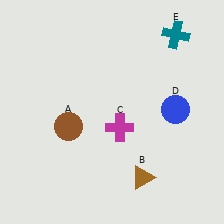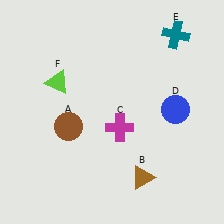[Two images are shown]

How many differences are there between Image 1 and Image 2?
There is 1 difference between the two images.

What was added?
A lime triangle (F) was added in Image 2.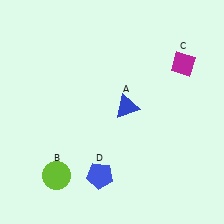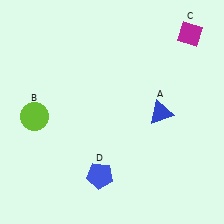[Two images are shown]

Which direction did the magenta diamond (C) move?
The magenta diamond (C) moved up.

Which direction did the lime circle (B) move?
The lime circle (B) moved up.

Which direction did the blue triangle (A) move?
The blue triangle (A) moved right.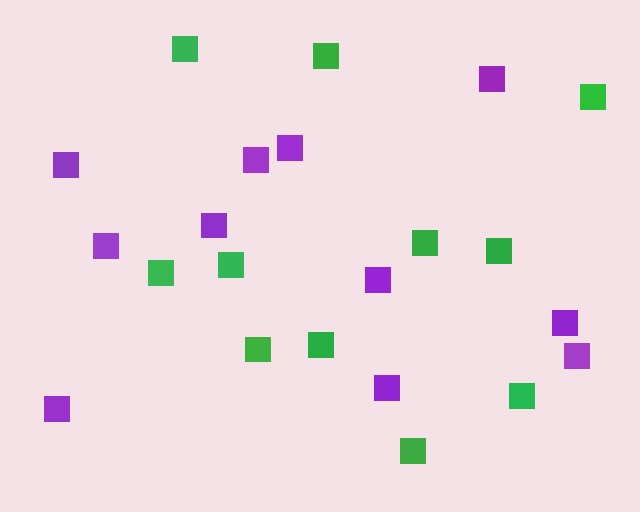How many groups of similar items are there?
There are 2 groups: one group of green squares (11) and one group of purple squares (11).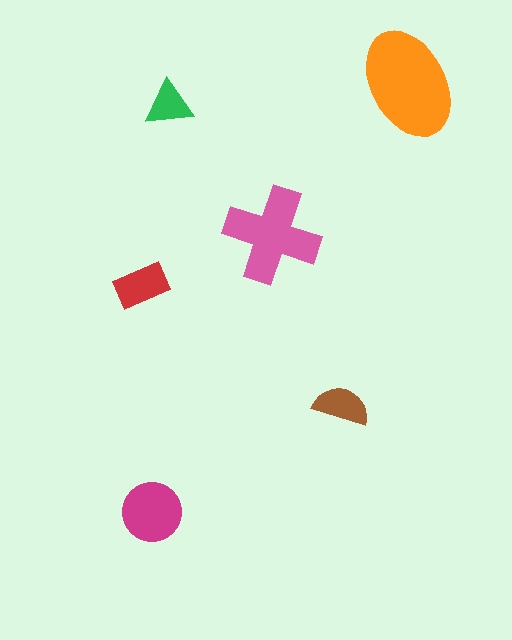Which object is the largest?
The orange ellipse.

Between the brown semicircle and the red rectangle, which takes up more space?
The red rectangle.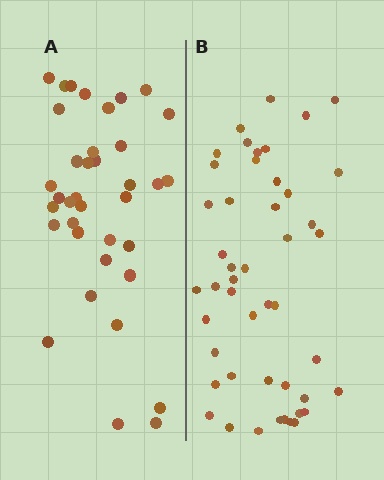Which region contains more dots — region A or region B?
Region B (the right region) has more dots.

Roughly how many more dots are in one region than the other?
Region B has roughly 10 or so more dots than region A.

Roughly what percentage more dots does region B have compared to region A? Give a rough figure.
About 25% more.